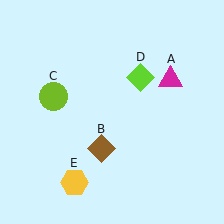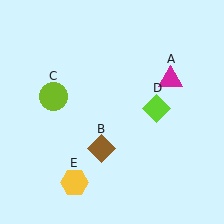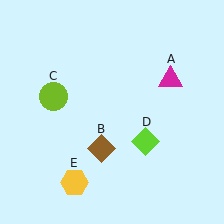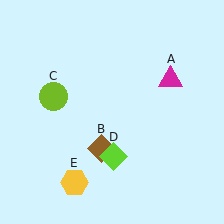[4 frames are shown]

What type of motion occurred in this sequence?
The lime diamond (object D) rotated clockwise around the center of the scene.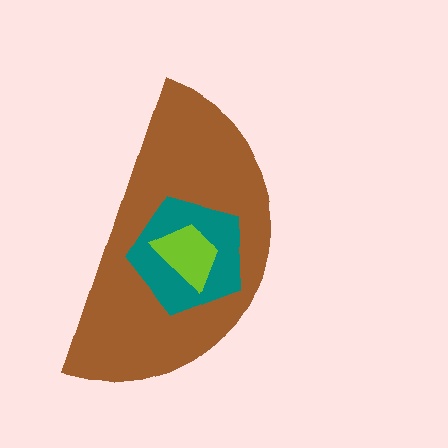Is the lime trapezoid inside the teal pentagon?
Yes.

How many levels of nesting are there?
3.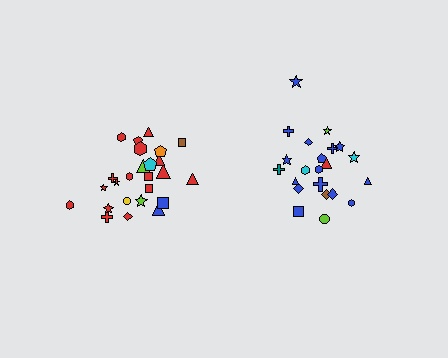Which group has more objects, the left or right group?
The left group.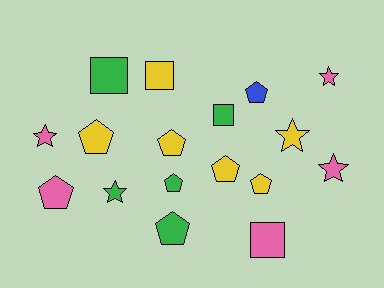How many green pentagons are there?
There are 2 green pentagons.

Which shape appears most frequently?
Pentagon, with 8 objects.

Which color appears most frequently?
Yellow, with 6 objects.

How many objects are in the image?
There are 17 objects.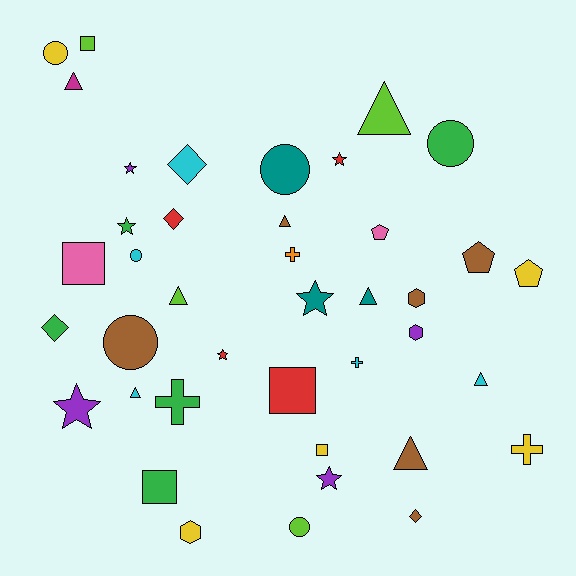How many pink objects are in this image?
There are 2 pink objects.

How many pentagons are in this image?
There are 3 pentagons.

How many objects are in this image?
There are 40 objects.